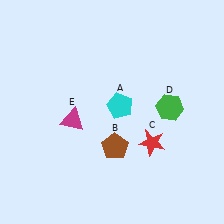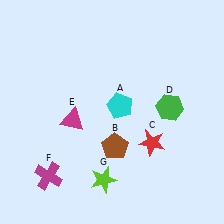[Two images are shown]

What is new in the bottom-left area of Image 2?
A magenta cross (F) was added in the bottom-left area of Image 2.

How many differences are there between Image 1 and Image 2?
There are 2 differences between the two images.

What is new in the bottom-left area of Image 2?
A lime star (G) was added in the bottom-left area of Image 2.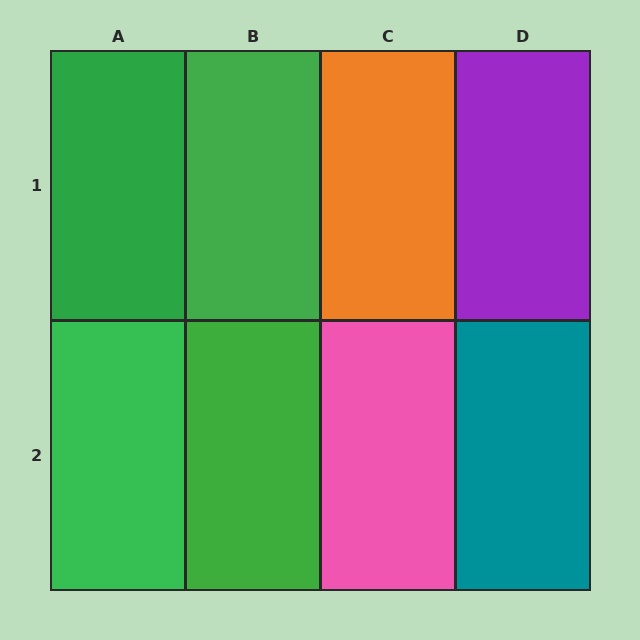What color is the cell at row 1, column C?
Orange.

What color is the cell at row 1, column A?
Green.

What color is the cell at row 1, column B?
Green.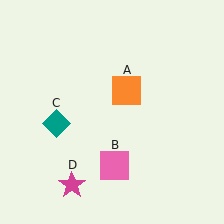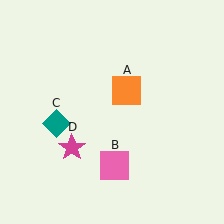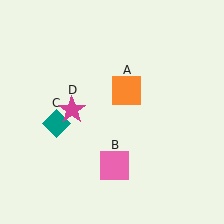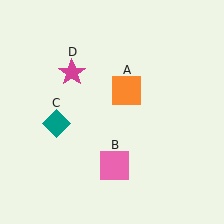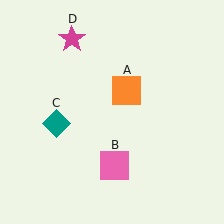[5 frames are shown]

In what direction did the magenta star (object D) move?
The magenta star (object D) moved up.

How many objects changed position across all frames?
1 object changed position: magenta star (object D).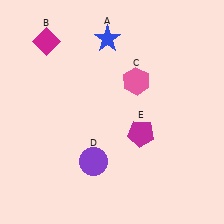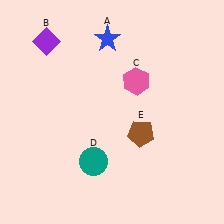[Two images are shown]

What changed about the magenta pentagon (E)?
In Image 1, E is magenta. In Image 2, it changed to brown.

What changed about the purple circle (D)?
In Image 1, D is purple. In Image 2, it changed to teal.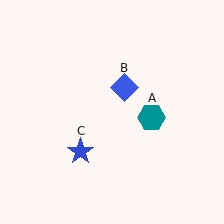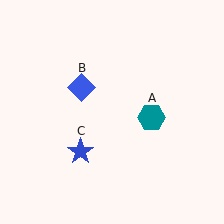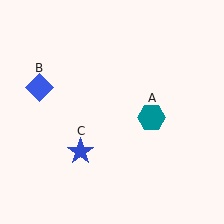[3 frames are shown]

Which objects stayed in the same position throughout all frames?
Teal hexagon (object A) and blue star (object C) remained stationary.